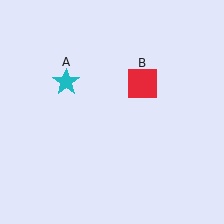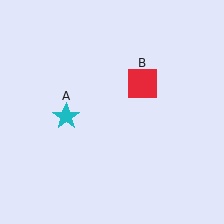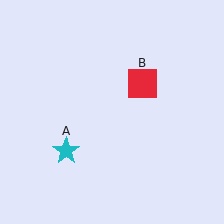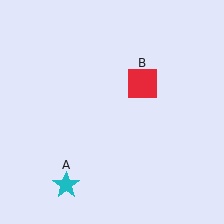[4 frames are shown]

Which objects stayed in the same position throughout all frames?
Red square (object B) remained stationary.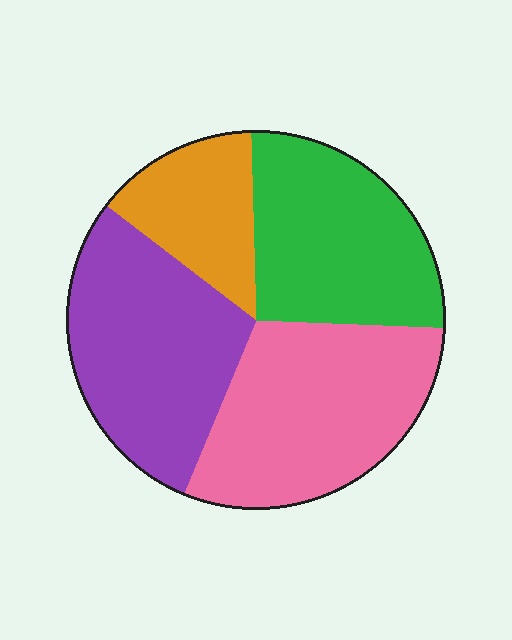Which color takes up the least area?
Orange, at roughly 15%.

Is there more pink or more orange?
Pink.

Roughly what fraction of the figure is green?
Green takes up about one quarter (1/4) of the figure.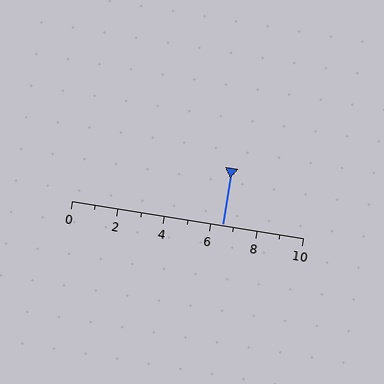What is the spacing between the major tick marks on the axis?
The major ticks are spaced 2 apart.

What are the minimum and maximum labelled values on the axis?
The axis runs from 0 to 10.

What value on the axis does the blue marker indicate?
The marker indicates approximately 6.5.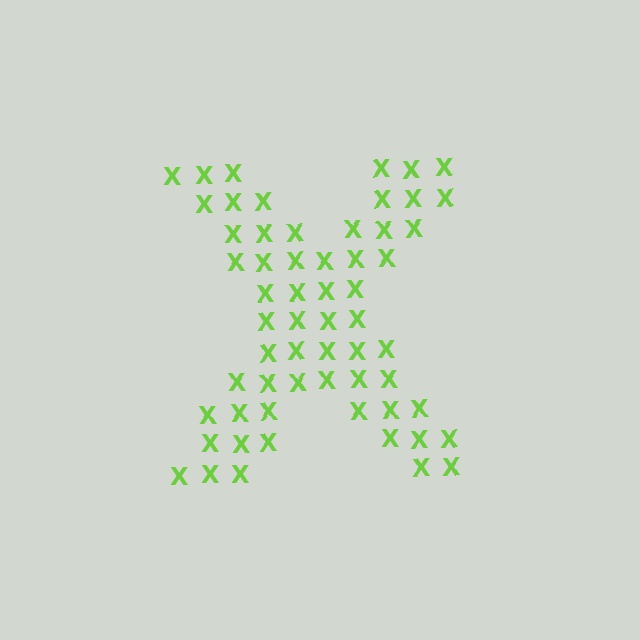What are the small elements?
The small elements are letter X's.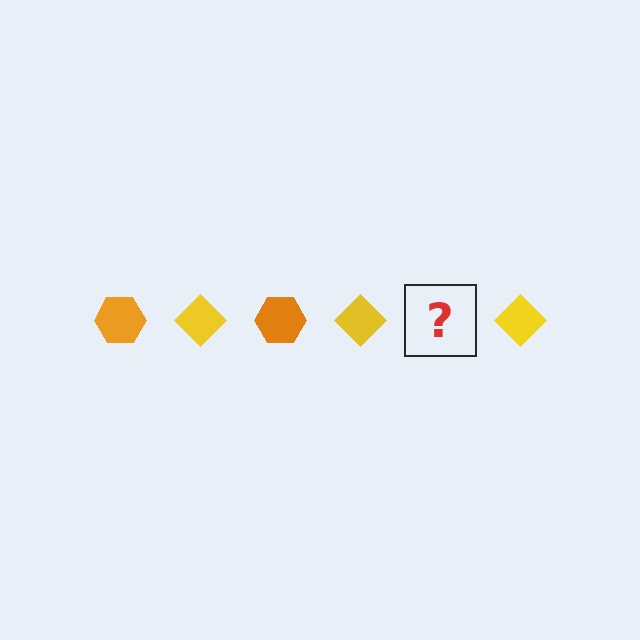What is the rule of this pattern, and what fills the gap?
The rule is that the pattern alternates between orange hexagon and yellow diamond. The gap should be filled with an orange hexagon.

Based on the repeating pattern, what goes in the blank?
The blank should be an orange hexagon.